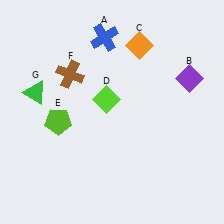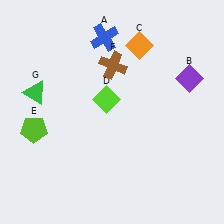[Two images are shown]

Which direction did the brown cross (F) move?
The brown cross (F) moved right.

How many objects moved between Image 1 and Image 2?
2 objects moved between the two images.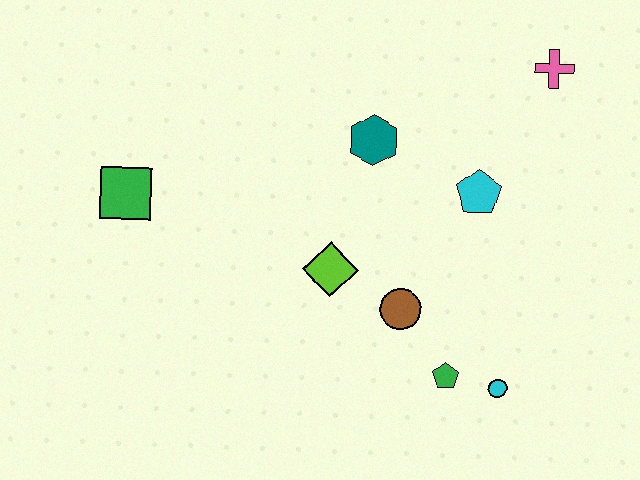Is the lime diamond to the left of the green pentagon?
Yes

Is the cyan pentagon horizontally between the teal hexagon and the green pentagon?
No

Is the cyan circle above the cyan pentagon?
No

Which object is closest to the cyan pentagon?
The teal hexagon is closest to the cyan pentagon.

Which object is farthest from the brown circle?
The green square is farthest from the brown circle.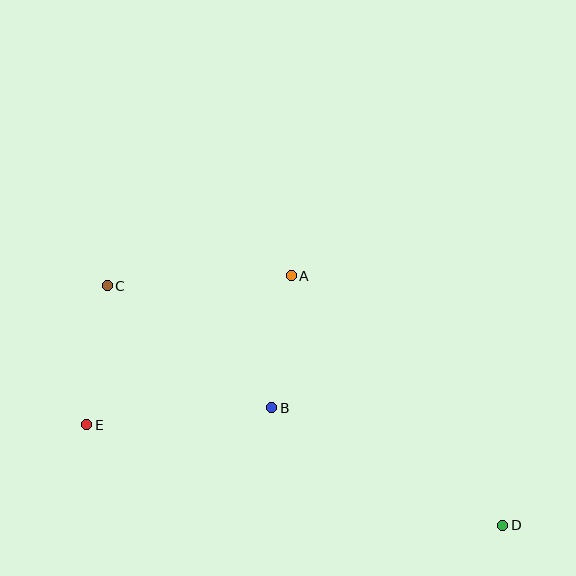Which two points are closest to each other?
Points A and B are closest to each other.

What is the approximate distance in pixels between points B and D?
The distance between B and D is approximately 259 pixels.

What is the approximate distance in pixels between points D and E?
The distance between D and E is approximately 428 pixels.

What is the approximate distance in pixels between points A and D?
The distance between A and D is approximately 327 pixels.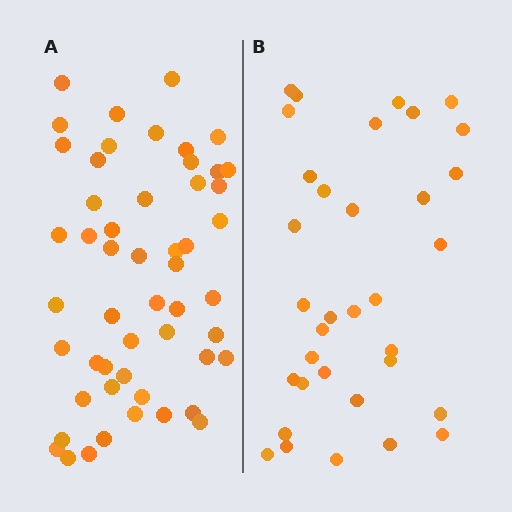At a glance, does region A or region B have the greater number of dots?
Region A (the left region) has more dots.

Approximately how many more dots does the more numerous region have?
Region A has approximately 20 more dots than region B.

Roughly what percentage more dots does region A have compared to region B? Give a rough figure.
About 55% more.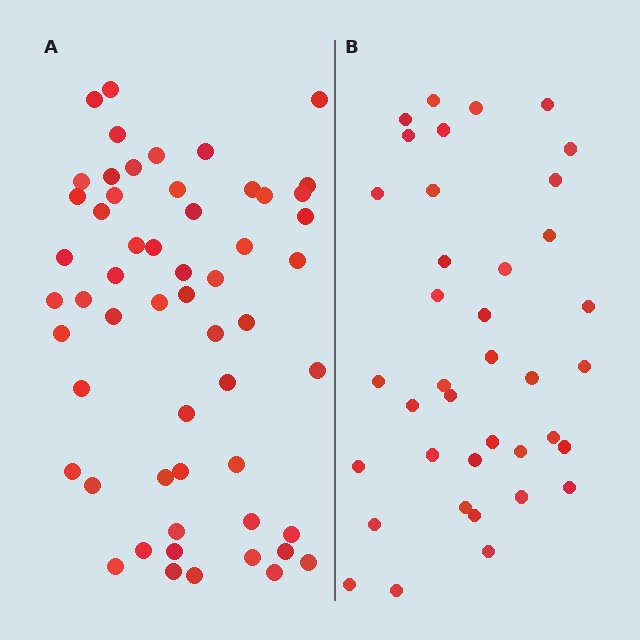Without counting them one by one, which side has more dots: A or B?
Region A (the left region) has more dots.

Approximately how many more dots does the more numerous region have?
Region A has approximately 20 more dots than region B.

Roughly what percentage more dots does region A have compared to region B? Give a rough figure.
About 45% more.